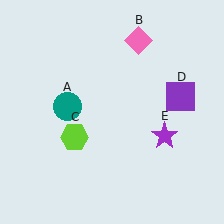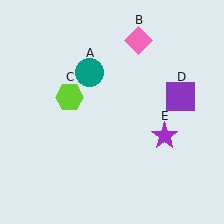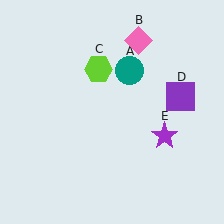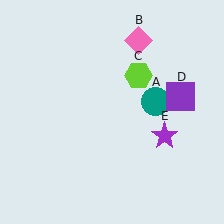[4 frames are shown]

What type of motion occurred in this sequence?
The teal circle (object A), lime hexagon (object C) rotated clockwise around the center of the scene.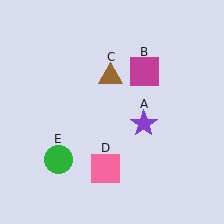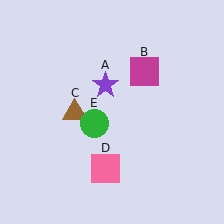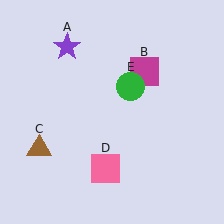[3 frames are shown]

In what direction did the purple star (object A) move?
The purple star (object A) moved up and to the left.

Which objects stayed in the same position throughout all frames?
Magenta square (object B) and pink square (object D) remained stationary.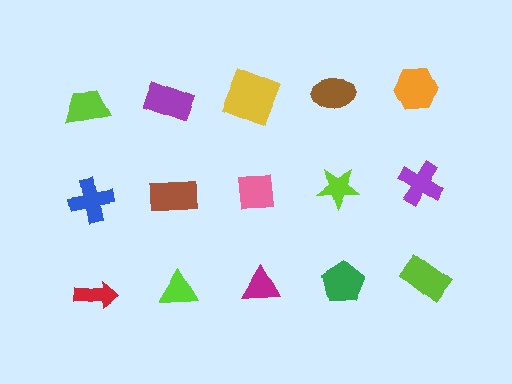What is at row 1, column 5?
An orange hexagon.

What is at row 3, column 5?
A lime rectangle.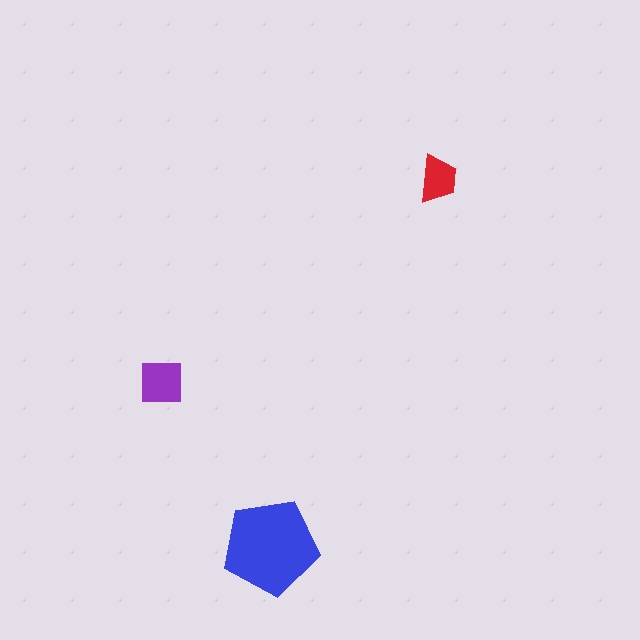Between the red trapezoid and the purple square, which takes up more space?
The purple square.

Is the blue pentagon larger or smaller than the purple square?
Larger.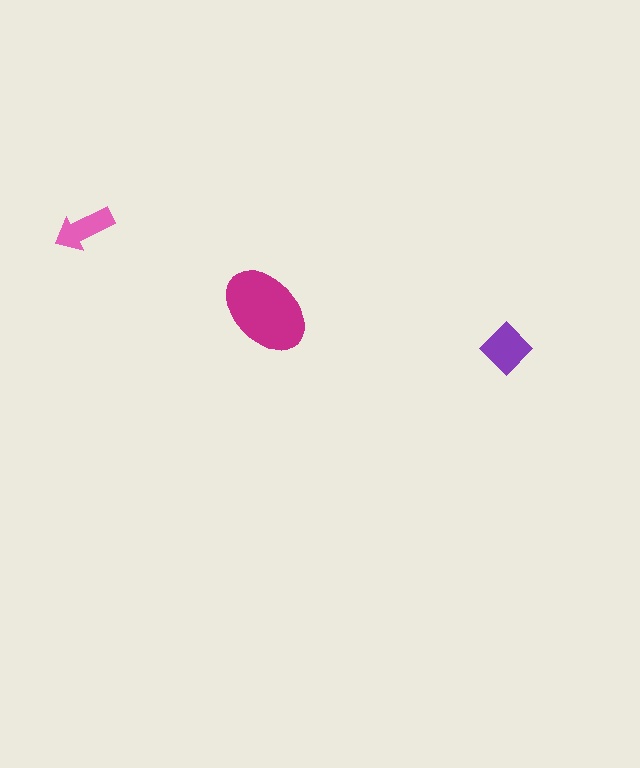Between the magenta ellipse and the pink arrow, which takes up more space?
The magenta ellipse.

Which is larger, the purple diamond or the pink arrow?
The purple diamond.